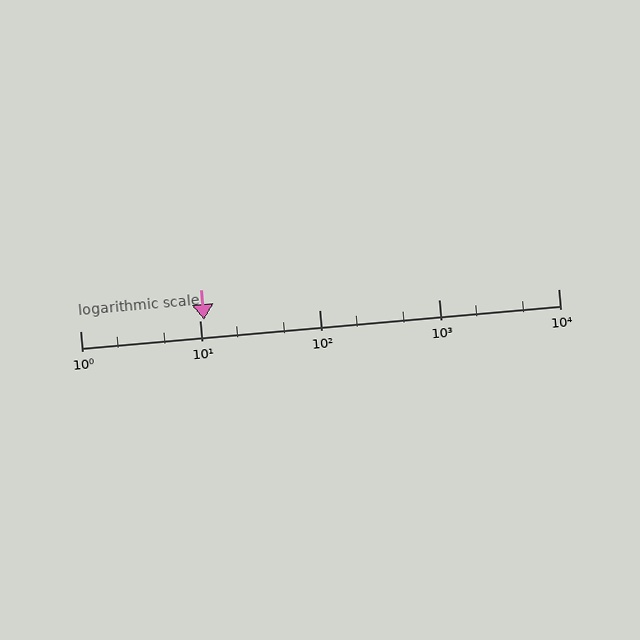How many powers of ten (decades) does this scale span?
The scale spans 4 decades, from 1 to 10000.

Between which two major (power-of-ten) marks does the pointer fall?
The pointer is between 10 and 100.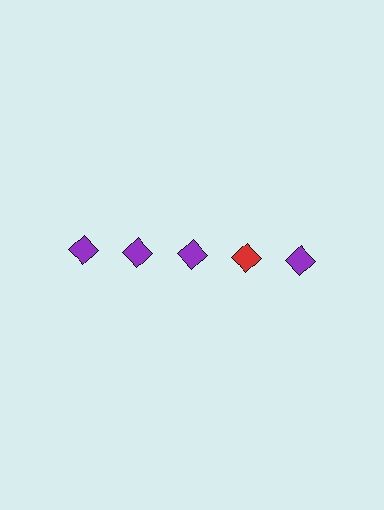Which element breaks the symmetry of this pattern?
The red diamond in the top row, second from right column breaks the symmetry. All other shapes are purple diamonds.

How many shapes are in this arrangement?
There are 5 shapes arranged in a grid pattern.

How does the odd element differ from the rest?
It has a different color: red instead of purple.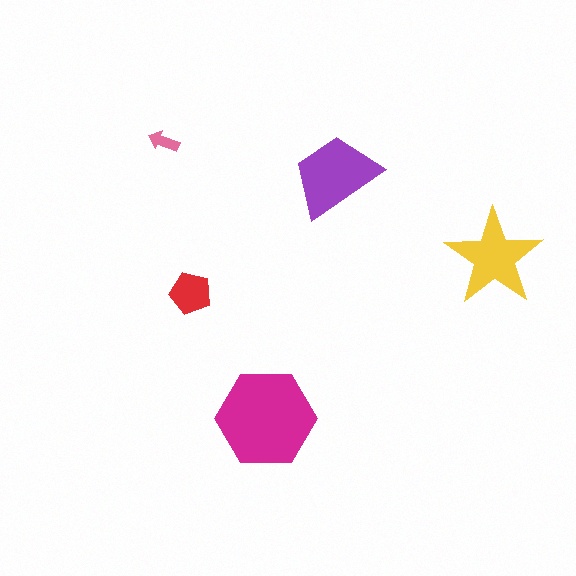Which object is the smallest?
The pink arrow.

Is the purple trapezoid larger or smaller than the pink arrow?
Larger.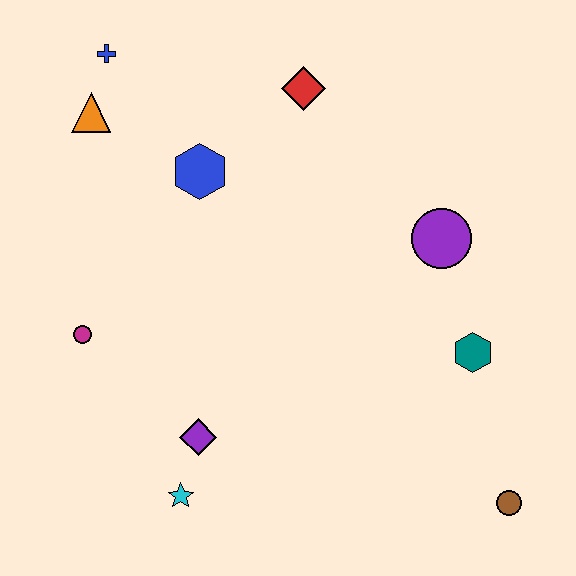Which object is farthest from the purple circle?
The blue cross is farthest from the purple circle.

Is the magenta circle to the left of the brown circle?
Yes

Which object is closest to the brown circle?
The teal hexagon is closest to the brown circle.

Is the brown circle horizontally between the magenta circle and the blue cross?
No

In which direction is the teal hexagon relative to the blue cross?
The teal hexagon is to the right of the blue cross.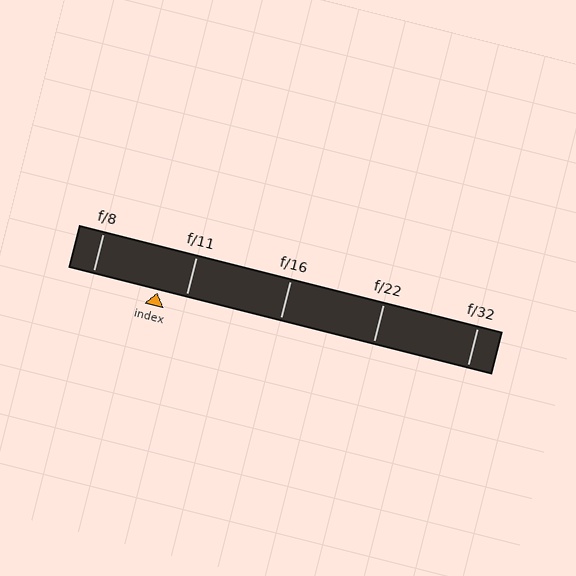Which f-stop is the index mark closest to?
The index mark is closest to f/11.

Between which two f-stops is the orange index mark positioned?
The index mark is between f/8 and f/11.